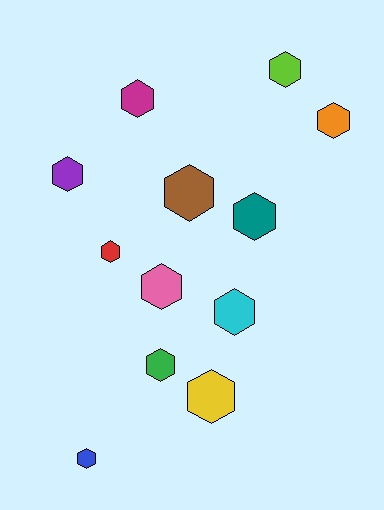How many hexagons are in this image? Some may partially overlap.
There are 12 hexagons.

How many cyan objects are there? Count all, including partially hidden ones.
There is 1 cyan object.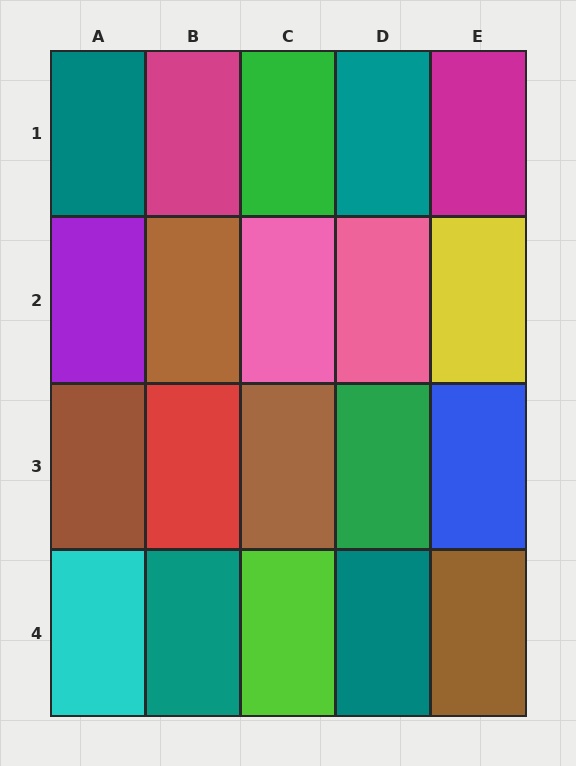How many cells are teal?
4 cells are teal.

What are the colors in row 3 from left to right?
Brown, red, brown, green, blue.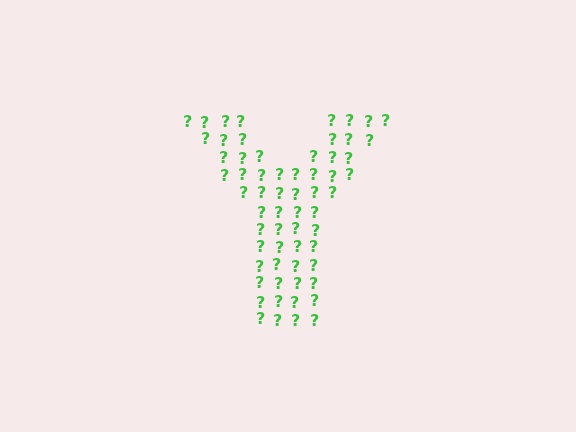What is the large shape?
The large shape is the letter Y.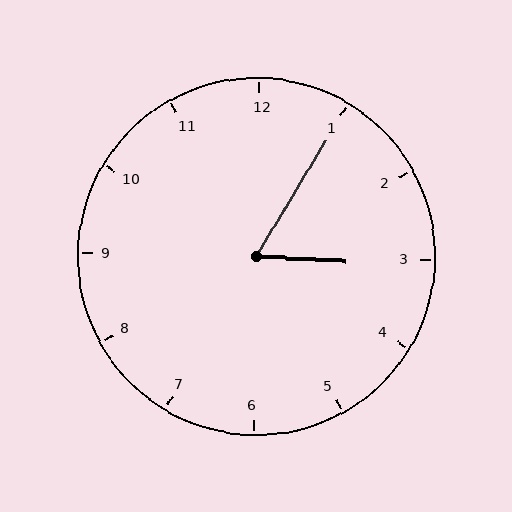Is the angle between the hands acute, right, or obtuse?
It is acute.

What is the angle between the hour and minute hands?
Approximately 62 degrees.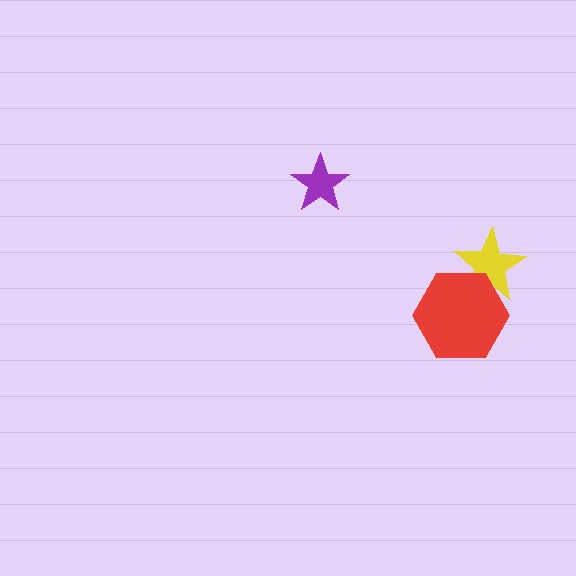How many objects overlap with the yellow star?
1 object overlaps with the yellow star.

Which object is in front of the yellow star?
The red hexagon is in front of the yellow star.